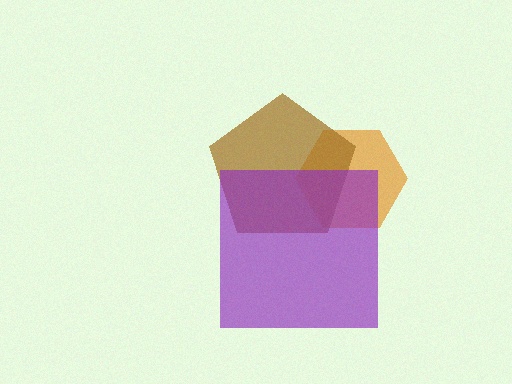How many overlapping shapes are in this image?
There are 3 overlapping shapes in the image.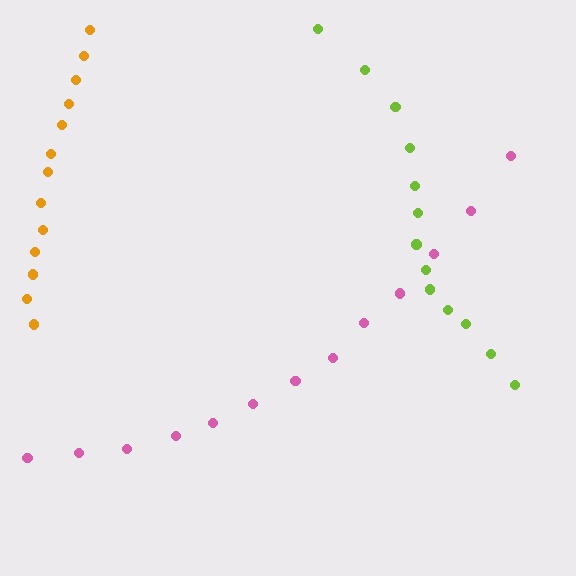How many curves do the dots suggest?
There are 3 distinct paths.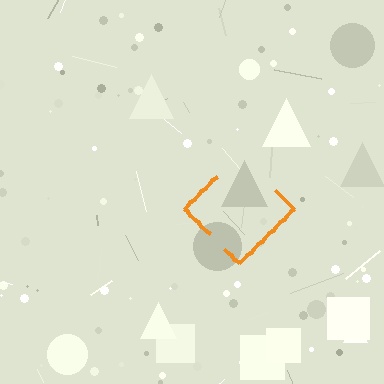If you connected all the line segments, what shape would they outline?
They would outline a diamond.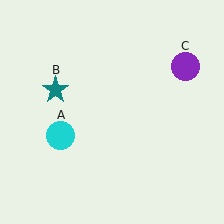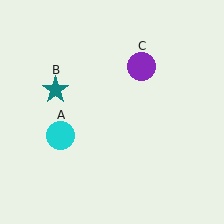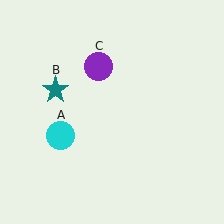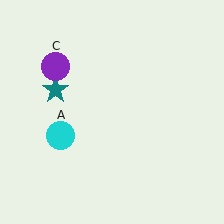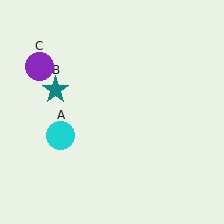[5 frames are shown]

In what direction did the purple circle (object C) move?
The purple circle (object C) moved left.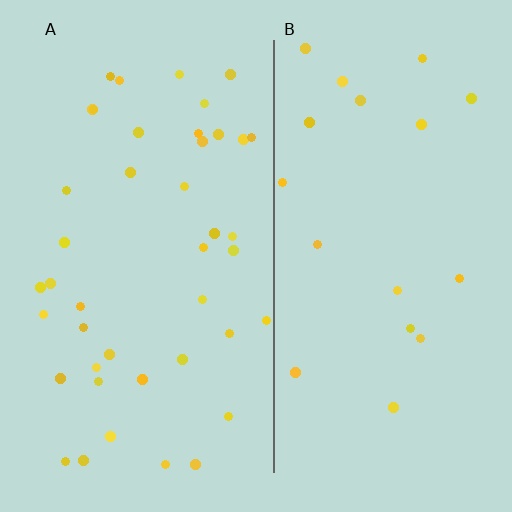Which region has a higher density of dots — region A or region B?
A (the left).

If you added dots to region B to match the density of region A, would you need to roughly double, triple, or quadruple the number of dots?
Approximately double.